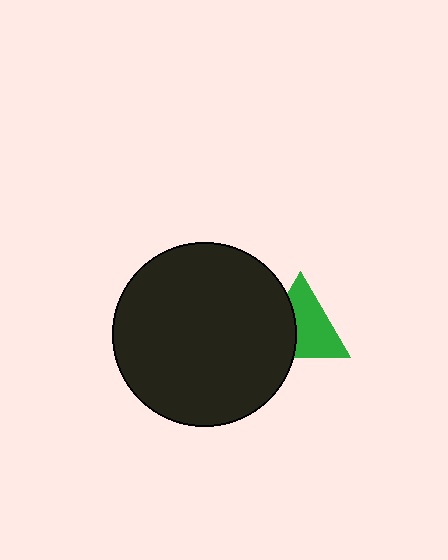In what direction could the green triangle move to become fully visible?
The green triangle could move right. That would shift it out from behind the black circle entirely.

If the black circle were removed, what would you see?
You would see the complete green triangle.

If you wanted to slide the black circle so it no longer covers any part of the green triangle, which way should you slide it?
Slide it left — that is the most direct way to separate the two shapes.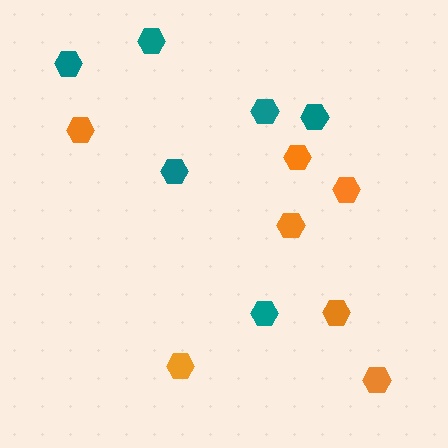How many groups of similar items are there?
There are 2 groups: one group of orange hexagons (7) and one group of teal hexagons (6).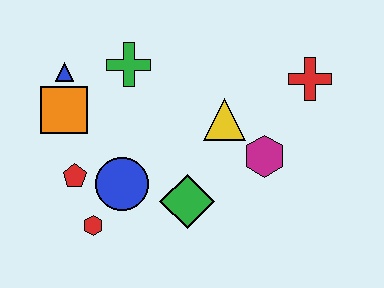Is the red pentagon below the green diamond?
No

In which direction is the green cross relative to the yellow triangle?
The green cross is to the left of the yellow triangle.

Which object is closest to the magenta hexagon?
The yellow triangle is closest to the magenta hexagon.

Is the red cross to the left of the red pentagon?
No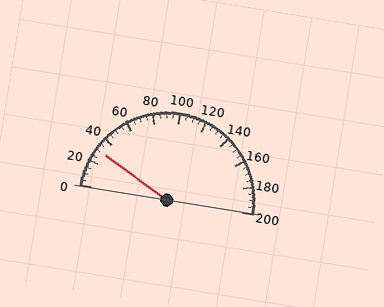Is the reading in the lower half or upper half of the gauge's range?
The reading is in the lower half of the range (0 to 200).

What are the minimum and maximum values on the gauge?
The gauge ranges from 0 to 200.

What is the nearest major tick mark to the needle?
The nearest major tick mark is 40.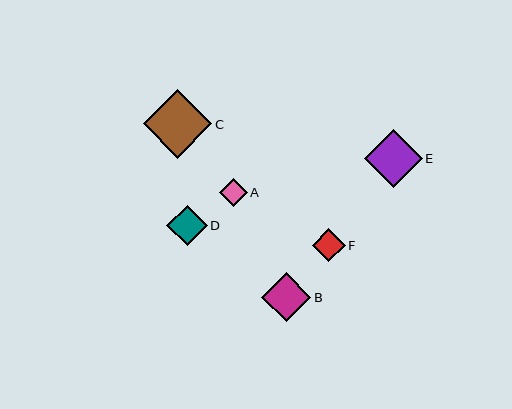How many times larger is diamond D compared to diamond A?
Diamond D is approximately 1.5 times the size of diamond A.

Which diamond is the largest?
Diamond C is the largest with a size of approximately 69 pixels.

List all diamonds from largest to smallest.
From largest to smallest: C, E, B, D, F, A.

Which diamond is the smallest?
Diamond A is the smallest with a size of approximately 27 pixels.